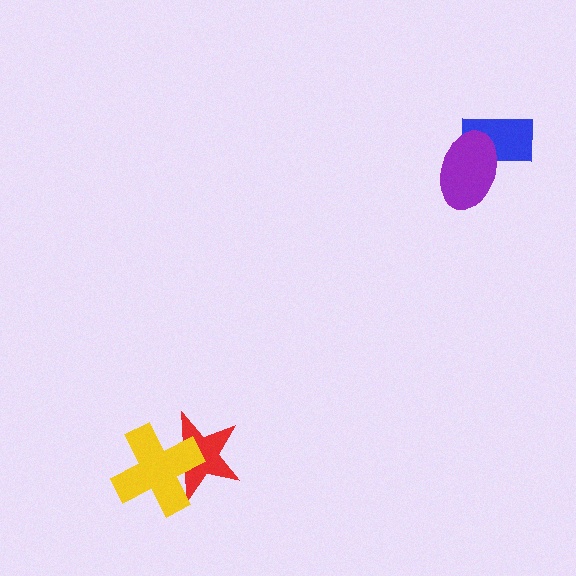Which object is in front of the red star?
The yellow cross is in front of the red star.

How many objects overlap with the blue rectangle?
1 object overlaps with the blue rectangle.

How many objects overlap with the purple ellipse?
1 object overlaps with the purple ellipse.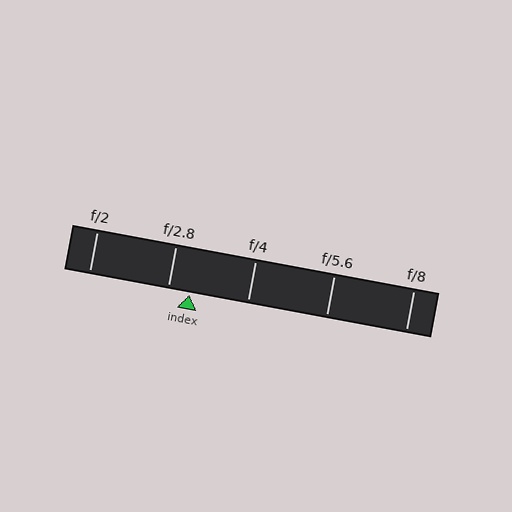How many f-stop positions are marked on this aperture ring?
There are 5 f-stop positions marked.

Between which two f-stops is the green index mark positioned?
The index mark is between f/2.8 and f/4.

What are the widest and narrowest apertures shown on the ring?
The widest aperture shown is f/2 and the narrowest is f/8.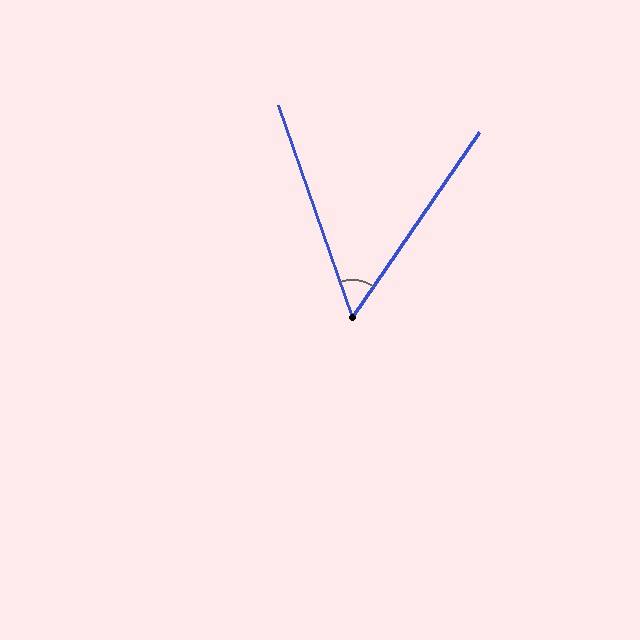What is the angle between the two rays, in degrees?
Approximately 54 degrees.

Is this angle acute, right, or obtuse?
It is acute.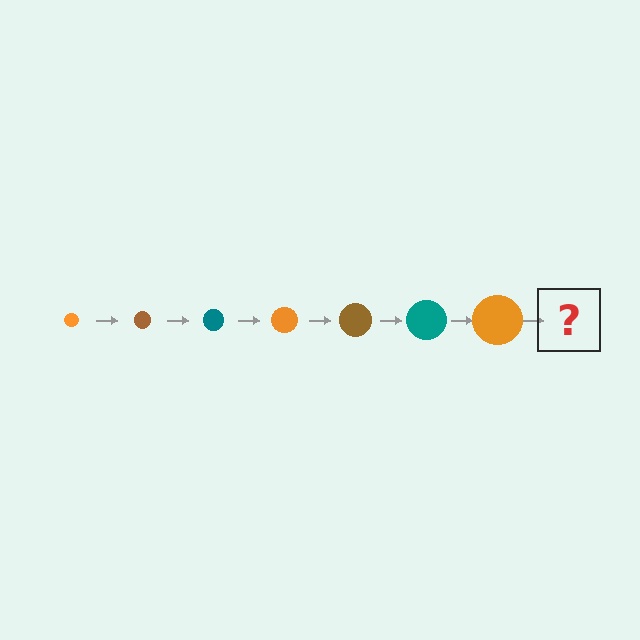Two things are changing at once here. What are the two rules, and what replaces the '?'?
The two rules are that the circle grows larger each step and the color cycles through orange, brown, and teal. The '?' should be a brown circle, larger than the previous one.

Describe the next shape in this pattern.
It should be a brown circle, larger than the previous one.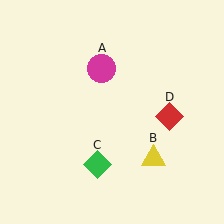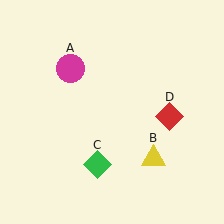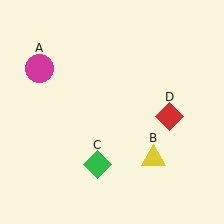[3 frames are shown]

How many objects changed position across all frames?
1 object changed position: magenta circle (object A).